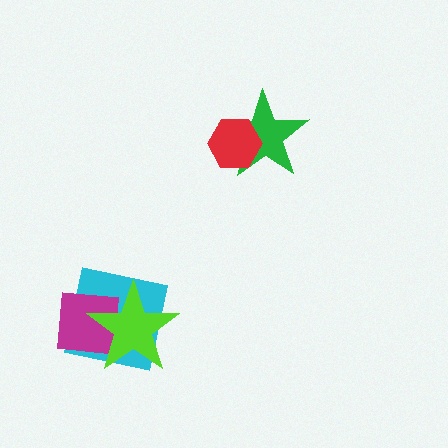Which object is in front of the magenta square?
The lime star is in front of the magenta square.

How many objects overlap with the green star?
1 object overlaps with the green star.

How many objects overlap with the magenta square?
2 objects overlap with the magenta square.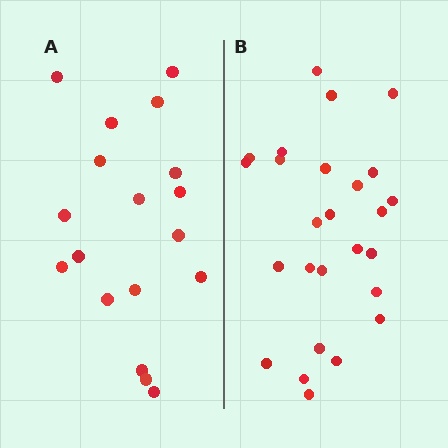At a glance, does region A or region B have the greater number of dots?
Region B (the right region) has more dots.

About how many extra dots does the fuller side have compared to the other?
Region B has roughly 8 or so more dots than region A.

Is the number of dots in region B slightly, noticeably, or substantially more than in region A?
Region B has noticeably more, but not dramatically so. The ratio is roughly 1.4 to 1.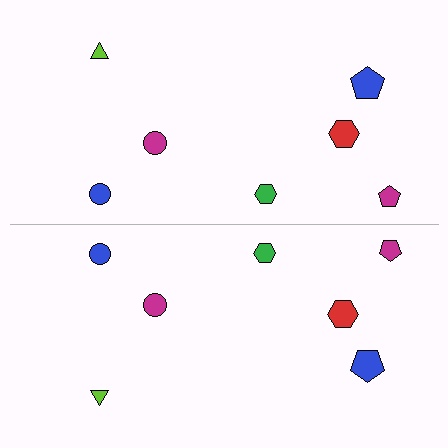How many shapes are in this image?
There are 14 shapes in this image.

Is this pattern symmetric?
Yes, this pattern has bilateral (reflection) symmetry.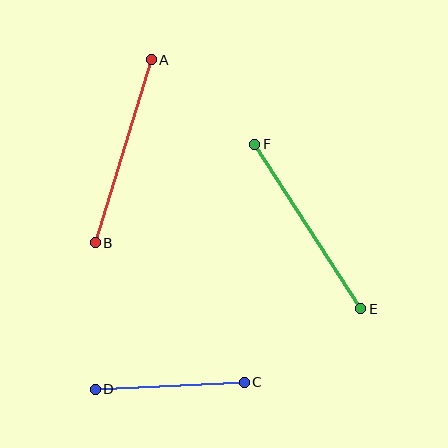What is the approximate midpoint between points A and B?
The midpoint is at approximately (123, 151) pixels.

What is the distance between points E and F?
The distance is approximately 196 pixels.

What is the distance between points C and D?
The distance is approximately 149 pixels.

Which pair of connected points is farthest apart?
Points E and F are farthest apart.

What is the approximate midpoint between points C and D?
The midpoint is at approximately (170, 386) pixels.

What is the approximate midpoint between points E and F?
The midpoint is at approximately (308, 227) pixels.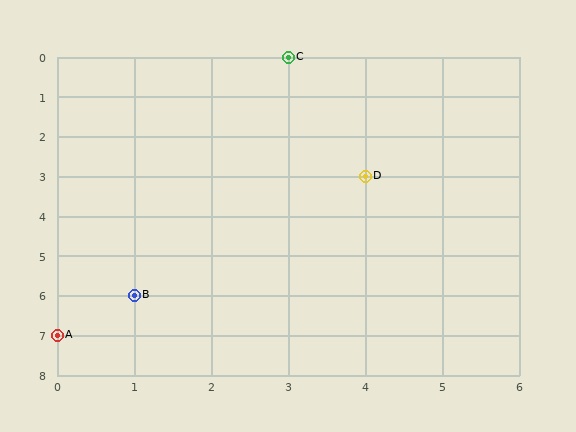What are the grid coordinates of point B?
Point B is at grid coordinates (1, 6).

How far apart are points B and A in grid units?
Points B and A are 1 column and 1 row apart (about 1.4 grid units diagonally).